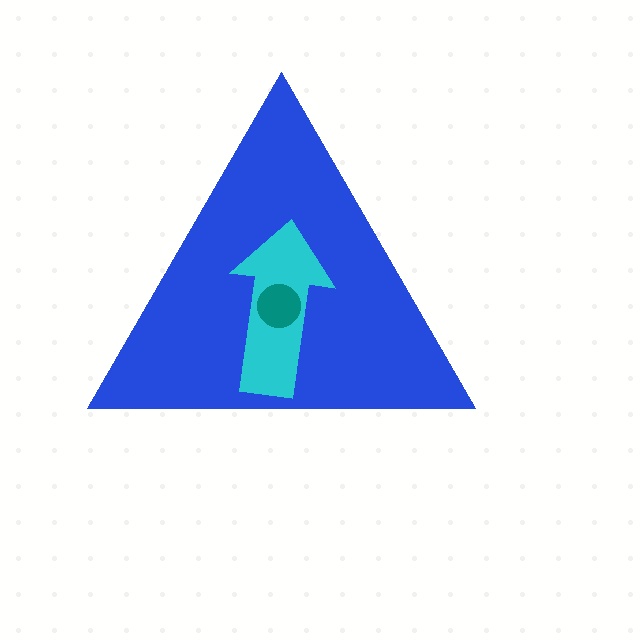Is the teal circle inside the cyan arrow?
Yes.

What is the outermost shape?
The blue triangle.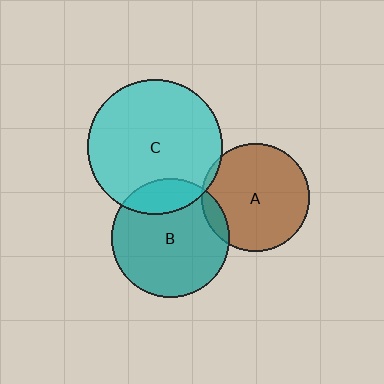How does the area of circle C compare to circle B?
Approximately 1.3 times.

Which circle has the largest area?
Circle C (cyan).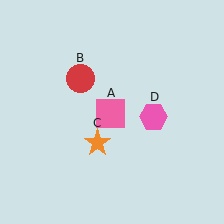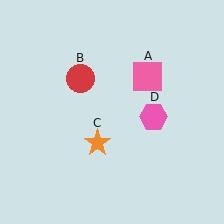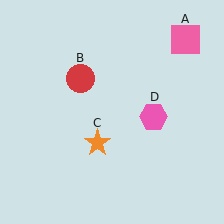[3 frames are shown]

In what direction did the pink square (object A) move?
The pink square (object A) moved up and to the right.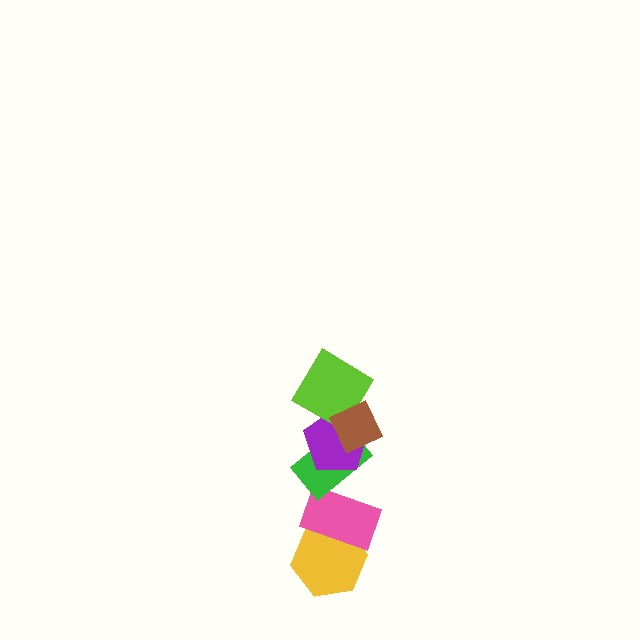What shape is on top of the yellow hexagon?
The pink rectangle is on top of the yellow hexagon.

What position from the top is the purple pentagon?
The purple pentagon is 3rd from the top.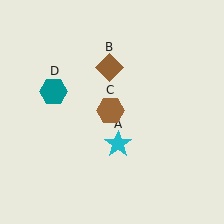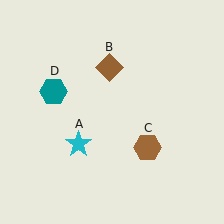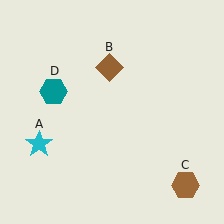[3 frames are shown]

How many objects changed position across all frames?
2 objects changed position: cyan star (object A), brown hexagon (object C).